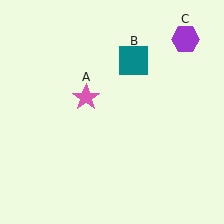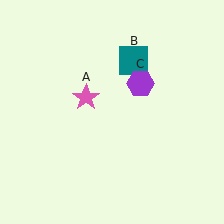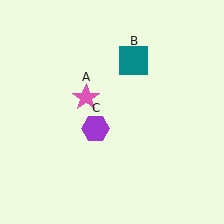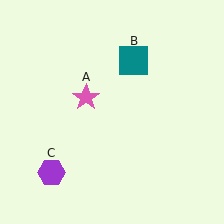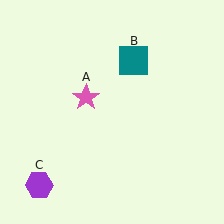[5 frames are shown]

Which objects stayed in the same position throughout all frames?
Pink star (object A) and teal square (object B) remained stationary.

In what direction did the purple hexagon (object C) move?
The purple hexagon (object C) moved down and to the left.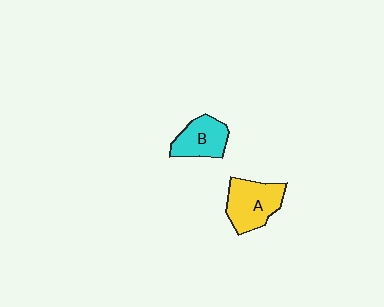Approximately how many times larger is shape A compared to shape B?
Approximately 1.3 times.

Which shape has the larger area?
Shape A (yellow).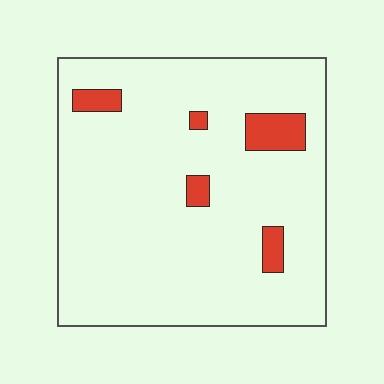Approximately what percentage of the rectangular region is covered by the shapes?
Approximately 10%.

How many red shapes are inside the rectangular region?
5.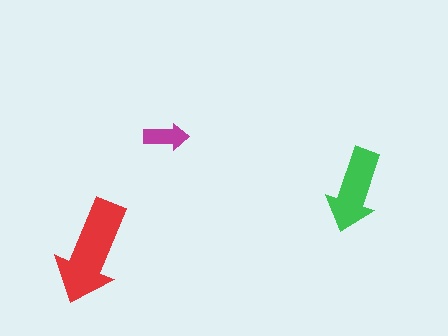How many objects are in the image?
There are 3 objects in the image.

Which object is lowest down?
The red arrow is bottommost.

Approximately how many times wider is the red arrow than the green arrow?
About 1.5 times wider.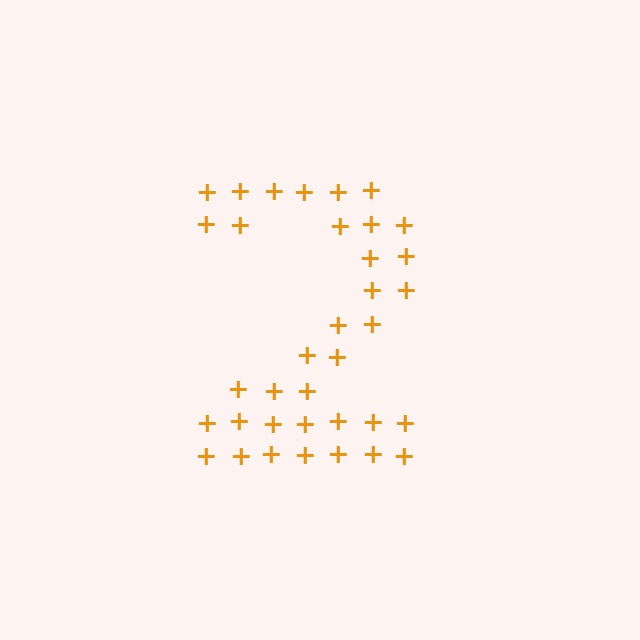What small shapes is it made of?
It is made of small plus signs.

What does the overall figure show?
The overall figure shows the digit 2.